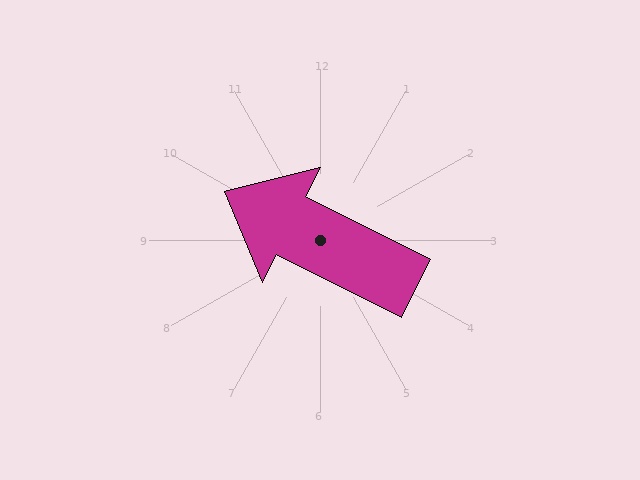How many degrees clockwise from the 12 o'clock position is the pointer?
Approximately 297 degrees.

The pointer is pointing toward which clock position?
Roughly 10 o'clock.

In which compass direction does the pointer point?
Northwest.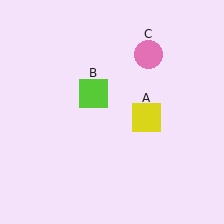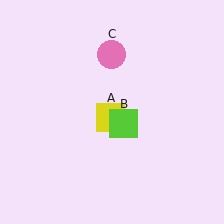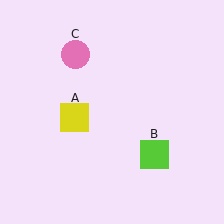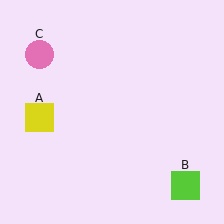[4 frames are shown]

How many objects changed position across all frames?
3 objects changed position: yellow square (object A), lime square (object B), pink circle (object C).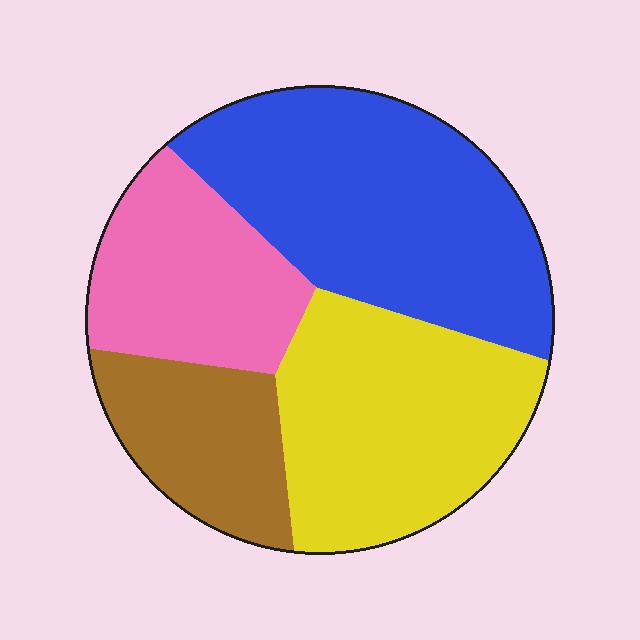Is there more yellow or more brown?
Yellow.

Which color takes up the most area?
Blue, at roughly 35%.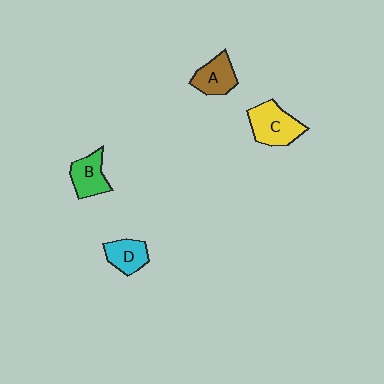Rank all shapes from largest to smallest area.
From largest to smallest: C (yellow), A (brown), B (green), D (cyan).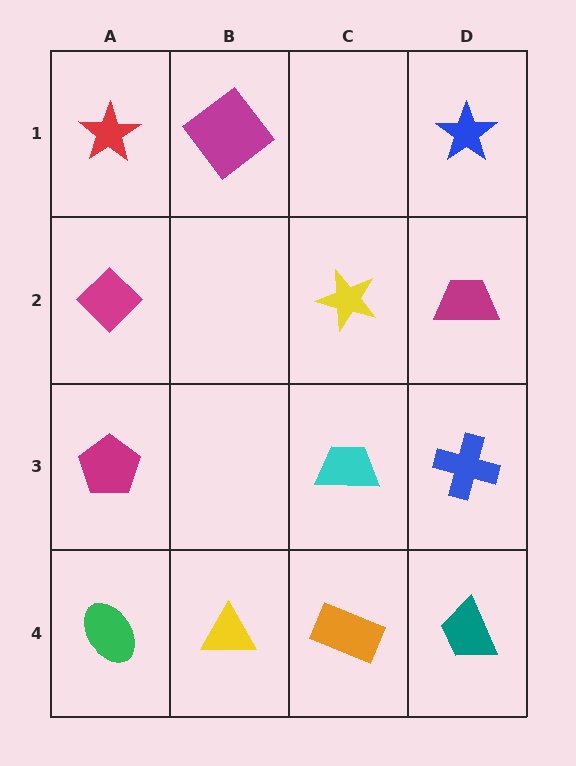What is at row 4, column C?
An orange rectangle.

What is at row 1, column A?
A red star.